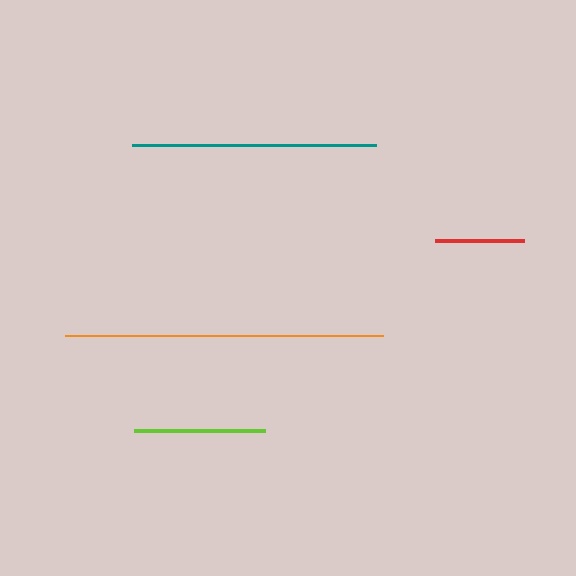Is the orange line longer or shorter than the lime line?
The orange line is longer than the lime line.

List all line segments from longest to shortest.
From longest to shortest: orange, teal, lime, red.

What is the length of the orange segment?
The orange segment is approximately 318 pixels long.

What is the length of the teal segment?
The teal segment is approximately 244 pixels long.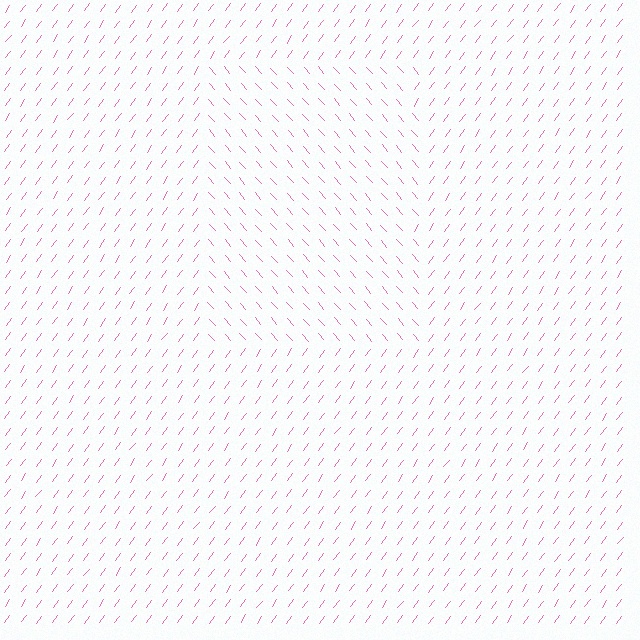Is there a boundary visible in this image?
Yes, there is a texture boundary formed by a change in line orientation.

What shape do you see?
I see a rectangle.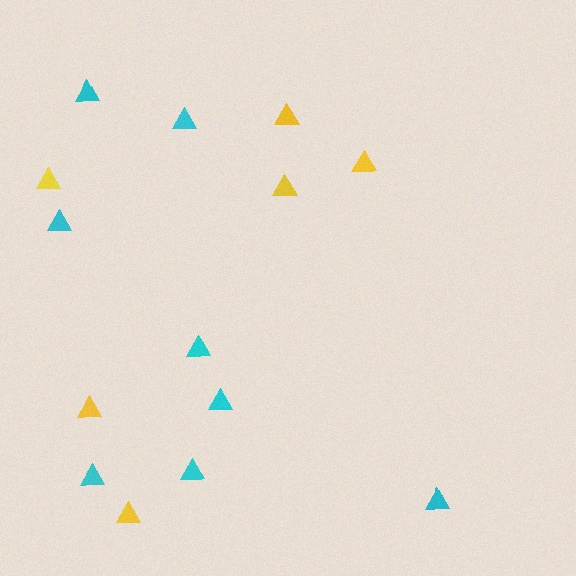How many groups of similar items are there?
There are 2 groups: one group of cyan triangles (8) and one group of yellow triangles (6).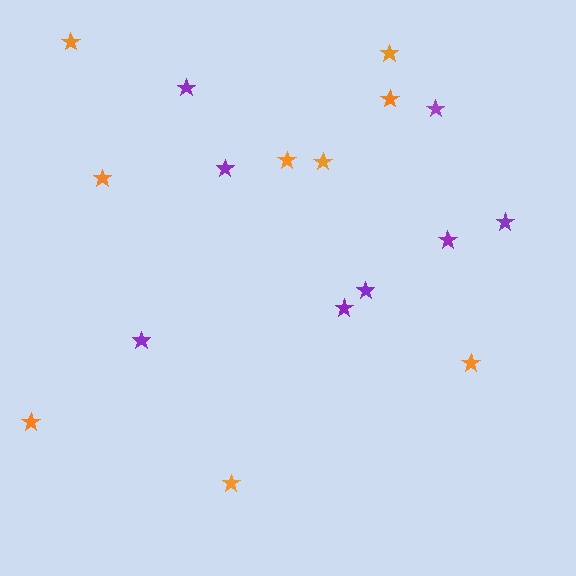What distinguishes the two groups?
There are 2 groups: one group of purple stars (8) and one group of orange stars (9).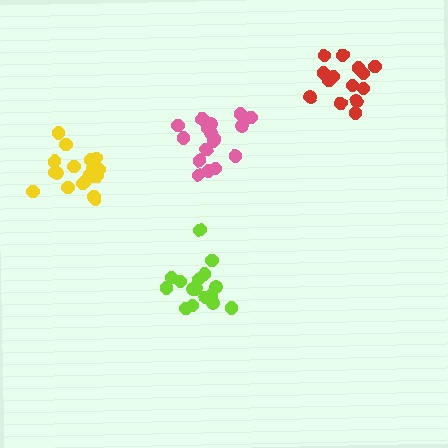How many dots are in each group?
Group 1: 20 dots, Group 2: 16 dots, Group 3: 14 dots, Group 4: 18 dots (68 total).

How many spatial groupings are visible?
There are 4 spatial groupings.